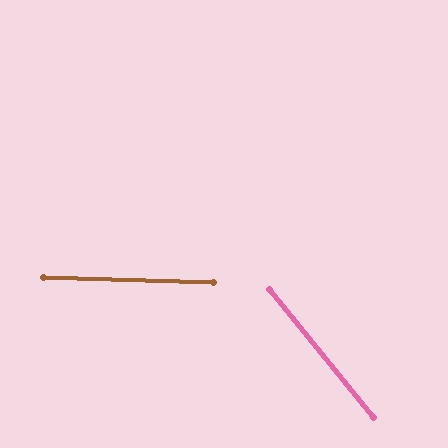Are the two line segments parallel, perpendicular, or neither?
Neither parallel nor perpendicular — they differ by about 49°.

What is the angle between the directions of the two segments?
Approximately 49 degrees.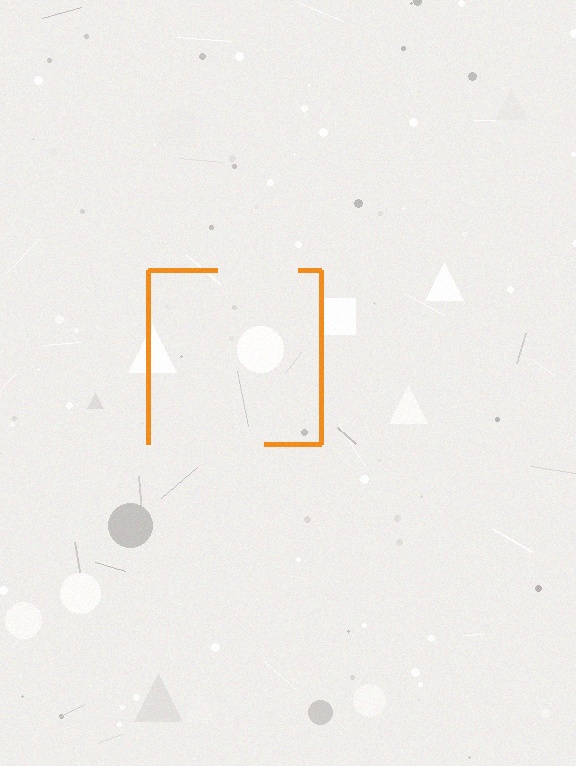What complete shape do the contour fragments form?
The contour fragments form a square.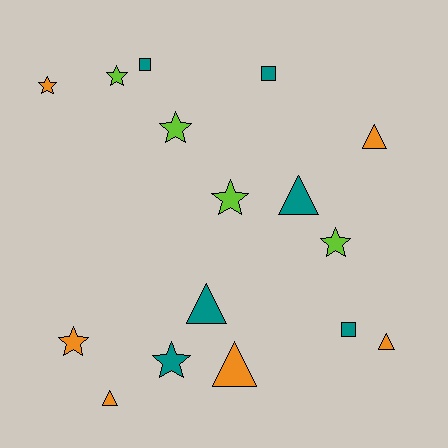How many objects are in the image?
There are 16 objects.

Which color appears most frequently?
Orange, with 6 objects.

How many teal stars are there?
There is 1 teal star.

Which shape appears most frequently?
Star, with 7 objects.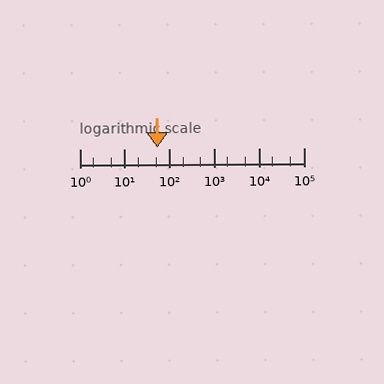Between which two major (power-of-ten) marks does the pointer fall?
The pointer is between 10 and 100.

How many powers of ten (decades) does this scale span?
The scale spans 5 decades, from 1 to 100000.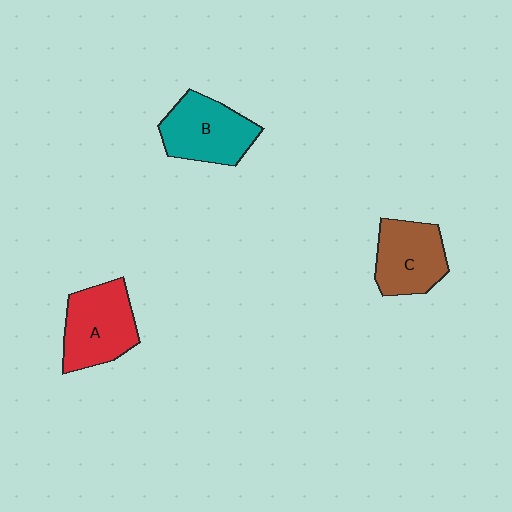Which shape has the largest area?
Shape A (red).